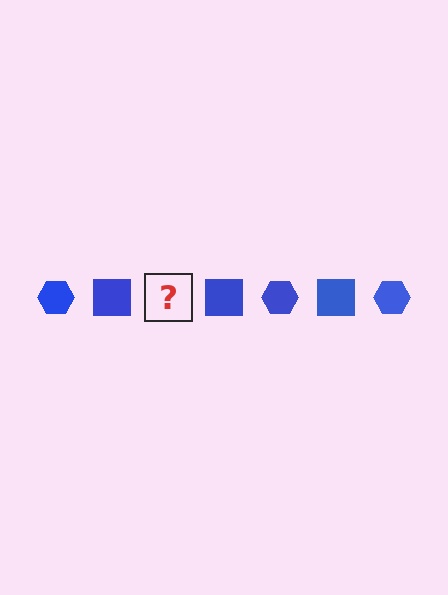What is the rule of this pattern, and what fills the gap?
The rule is that the pattern cycles through hexagon, square shapes in blue. The gap should be filled with a blue hexagon.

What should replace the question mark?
The question mark should be replaced with a blue hexagon.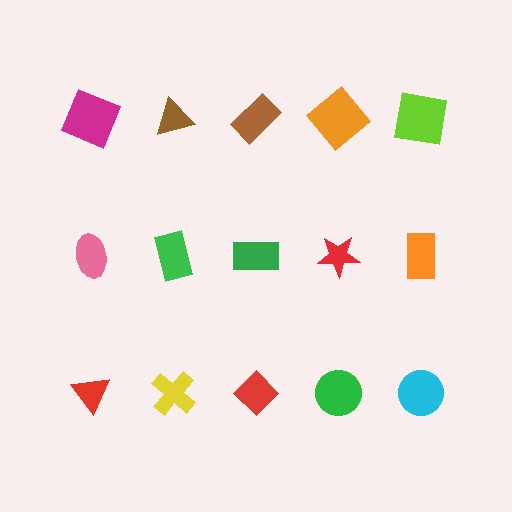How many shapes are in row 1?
5 shapes.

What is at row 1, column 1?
A magenta square.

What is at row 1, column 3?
A brown rectangle.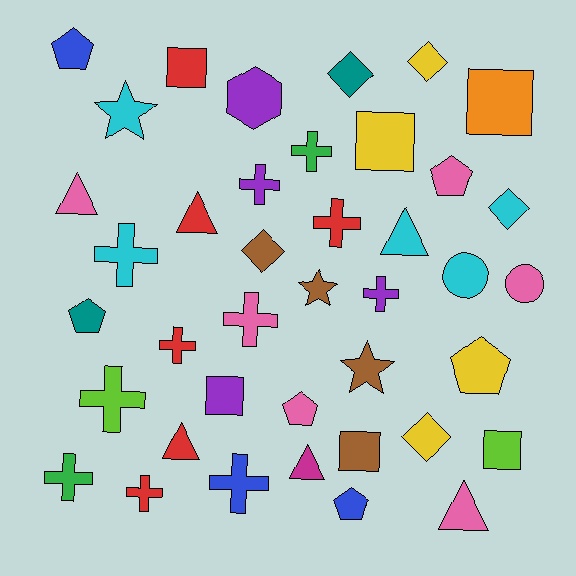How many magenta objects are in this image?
There is 1 magenta object.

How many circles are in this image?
There are 2 circles.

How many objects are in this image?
There are 40 objects.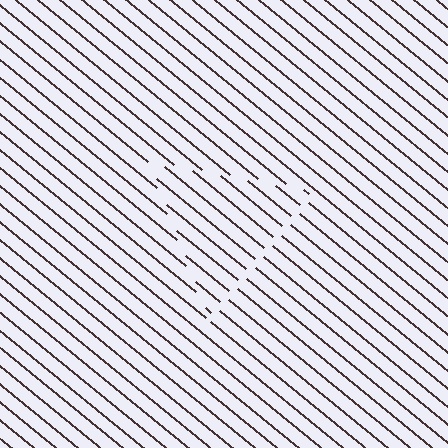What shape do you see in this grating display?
An illusory triangle. The interior of the shape contains the same grating, shifted by half a period — the contour is defined by the phase discontinuity where line-ends from the inner and outer gratings abut.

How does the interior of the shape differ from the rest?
The interior of the shape contains the same grating, shifted by half a period — the contour is defined by the phase discontinuity where line-ends from the inner and outer gratings abut.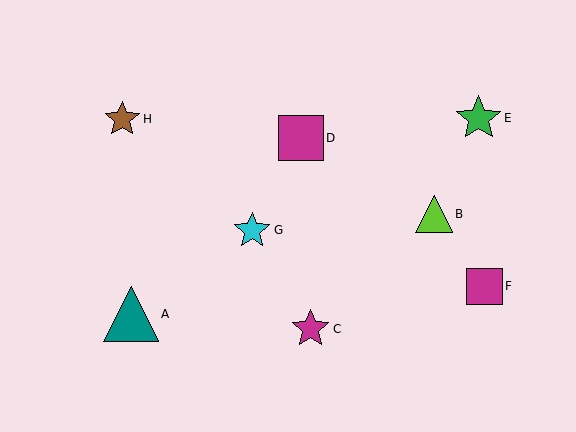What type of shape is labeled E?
Shape E is a green star.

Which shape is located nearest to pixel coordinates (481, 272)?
The magenta square (labeled F) at (484, 286) is nearest to that location.